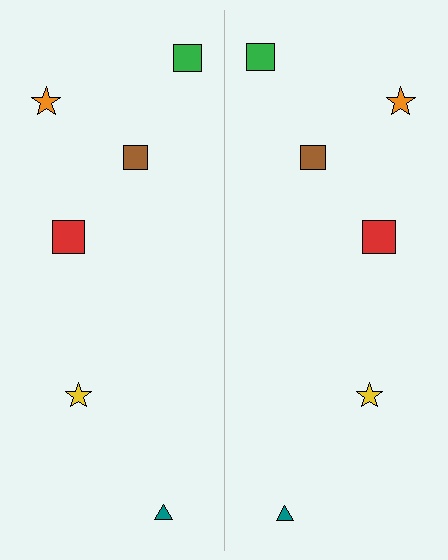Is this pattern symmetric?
Yes, this pattern has bilateral (reflection) symmetry.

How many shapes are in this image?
There are 12 shapes in this image.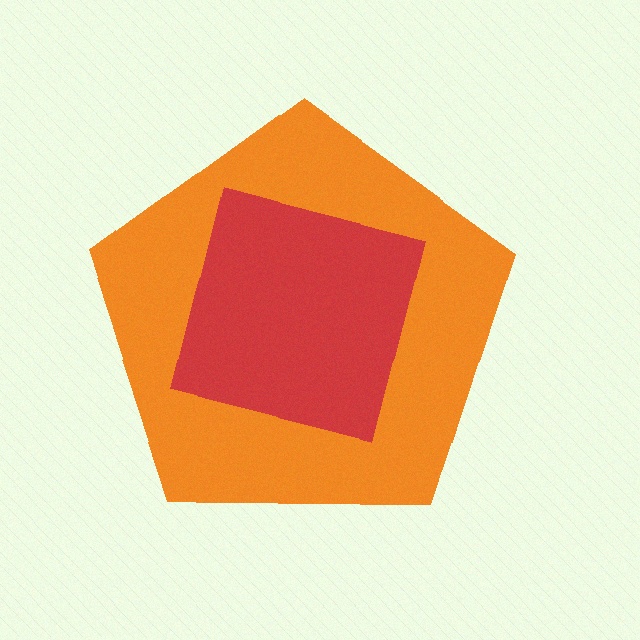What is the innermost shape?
The red square.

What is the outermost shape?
The orange pentagon.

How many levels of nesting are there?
2.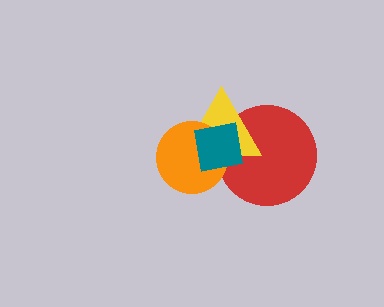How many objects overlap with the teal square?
3 objects overlap with the teal square.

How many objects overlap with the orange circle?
3 objects overlap with the orange circle.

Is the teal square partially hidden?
No, no other shape covers it.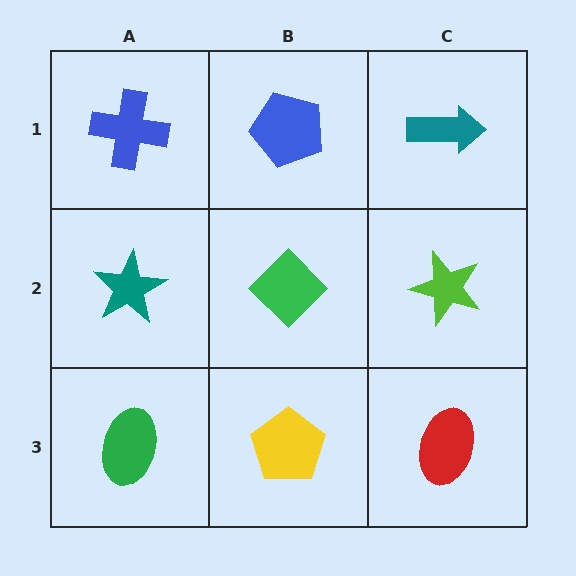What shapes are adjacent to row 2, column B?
A blue pentagon (row 1, column B), a yellow pentagon (row 3, column B), a teal star (row 2, column A), a lime star (row 2, column C).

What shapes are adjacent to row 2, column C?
A teal arrow (row 1, column C), a red ellipse (row 3, column C), a green diamond (row 2, column B).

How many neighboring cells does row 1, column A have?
2.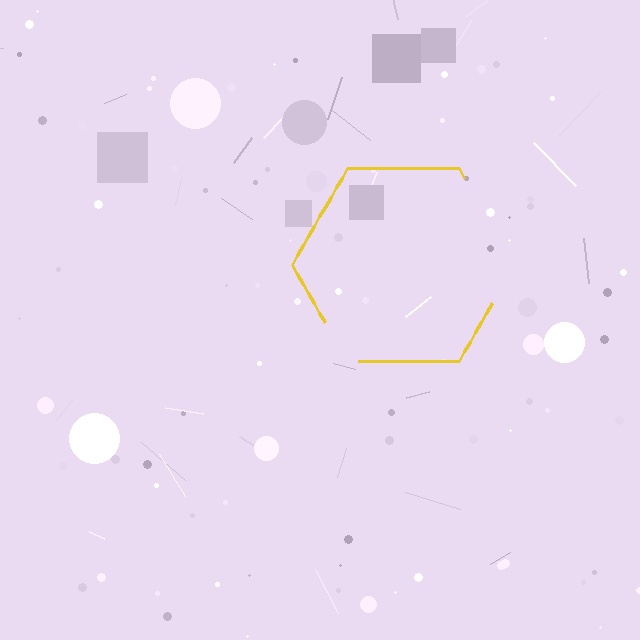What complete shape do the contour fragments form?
The contour fragments form a hexagon.